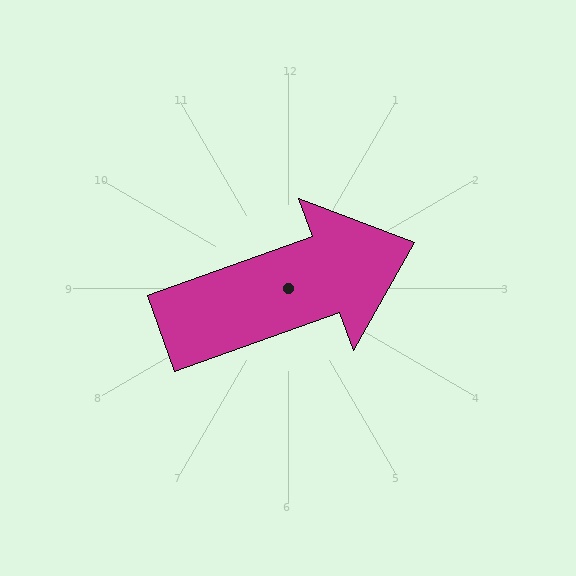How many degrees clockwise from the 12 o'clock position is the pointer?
Approximately 70 degrees.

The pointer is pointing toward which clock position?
Roughly 2 o'clock.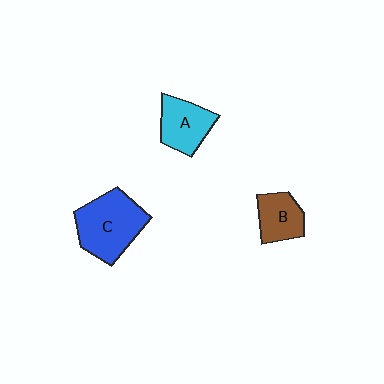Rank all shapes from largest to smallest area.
From largest to smallest: C (blue), A (cyan), B (brown).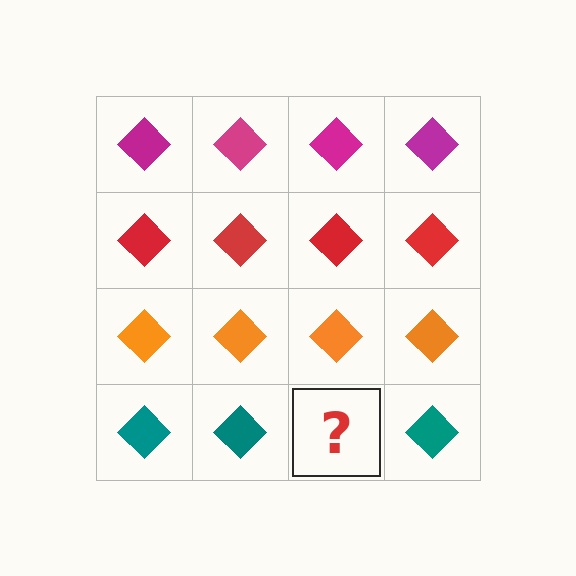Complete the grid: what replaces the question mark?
The question mark should be replaced with a teal diamond.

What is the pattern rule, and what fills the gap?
The rule is that each row has a consistent color. The gap should be filled with a teal diamond.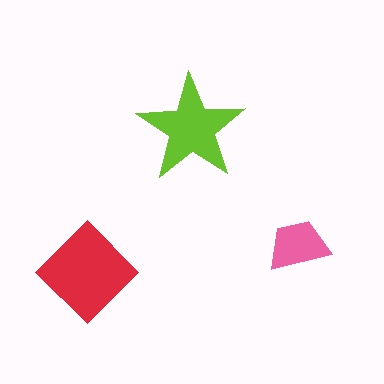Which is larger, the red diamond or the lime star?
The red diamond.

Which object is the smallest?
The pink trapezoid.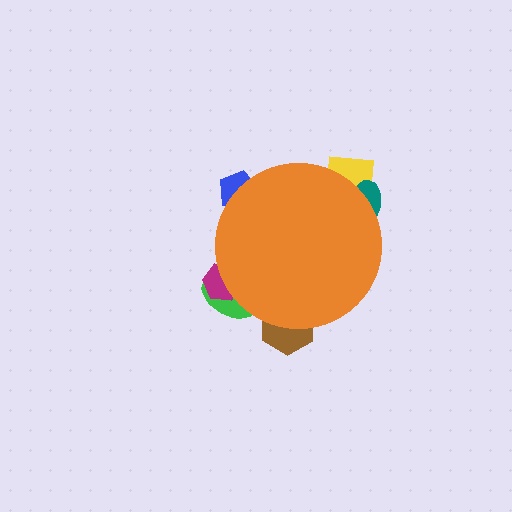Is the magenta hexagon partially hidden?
Yes, the magenta hexagon is partially hidden behind the orange circle.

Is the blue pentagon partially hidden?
Yes, the blue pentagon is partially hidden behind the orange circle.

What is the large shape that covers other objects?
An orange circle.